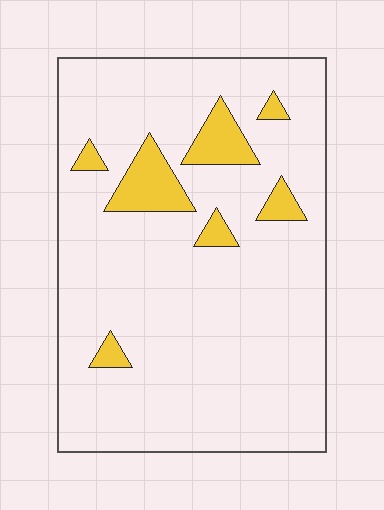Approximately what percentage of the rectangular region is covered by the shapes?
Approximately 10%.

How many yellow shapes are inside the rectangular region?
7.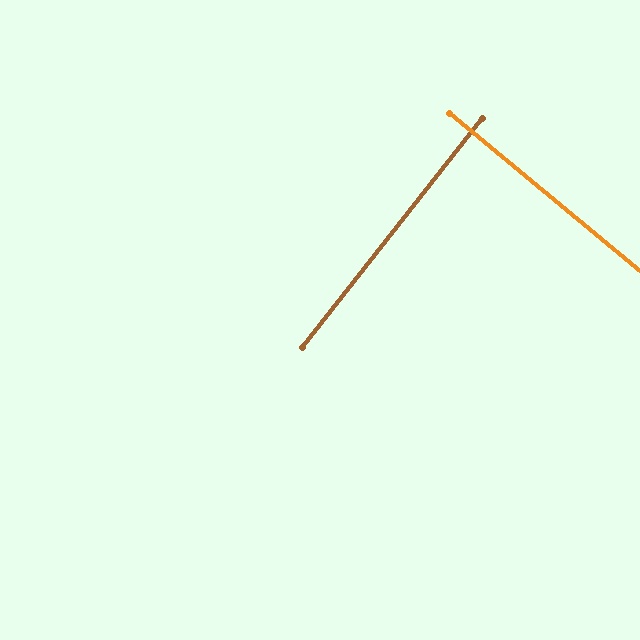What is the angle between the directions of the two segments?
Approximately 88 degrees.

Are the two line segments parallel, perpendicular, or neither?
Perpendicular — they meet at approximately 88°.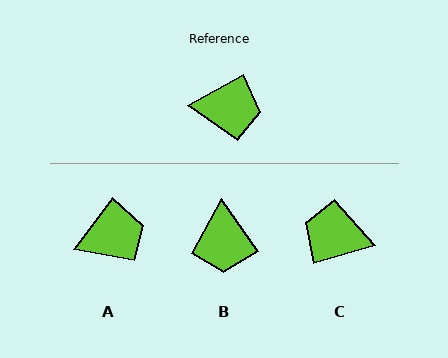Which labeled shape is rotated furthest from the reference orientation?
C, about 167 degrees away.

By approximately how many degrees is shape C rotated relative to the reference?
Approximately 167 degrees counter-clockwise.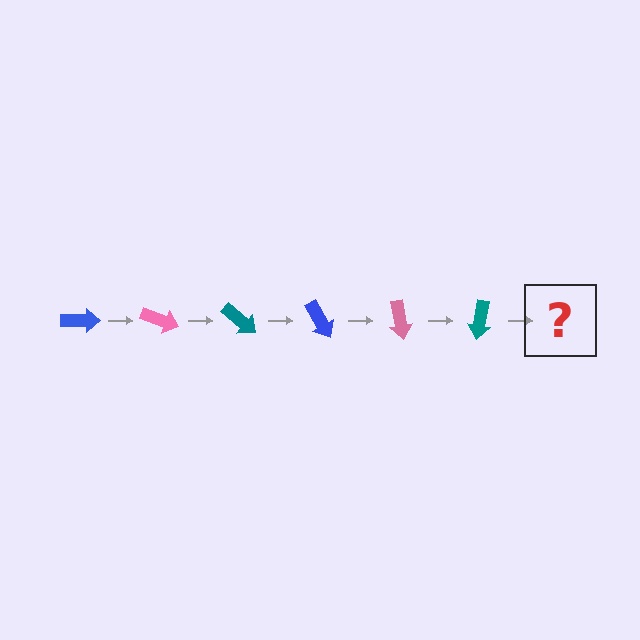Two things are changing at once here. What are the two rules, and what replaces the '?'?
The two rules are that it rotates 20 degrees each step and the color cycles through blue, pink, and teal. The '?' should be a blue arrow, rotated 120 degrees from the start.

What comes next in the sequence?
The next element should be a blue arrow, rotated 120 degrees from the start.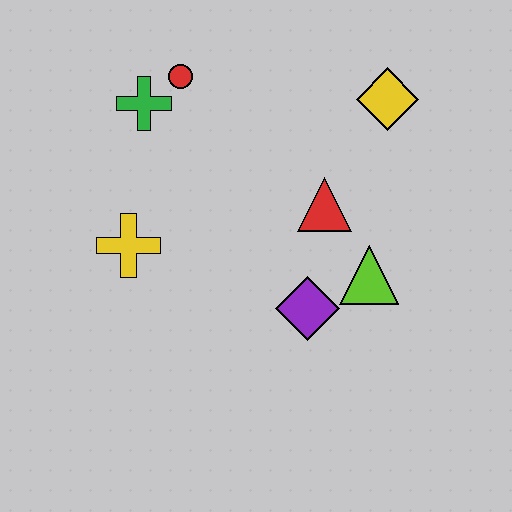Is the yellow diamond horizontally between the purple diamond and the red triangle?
No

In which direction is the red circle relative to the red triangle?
The red circle is to the left of the red triangle.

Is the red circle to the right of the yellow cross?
Yes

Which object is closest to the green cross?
The red circle is closest to the green cross.